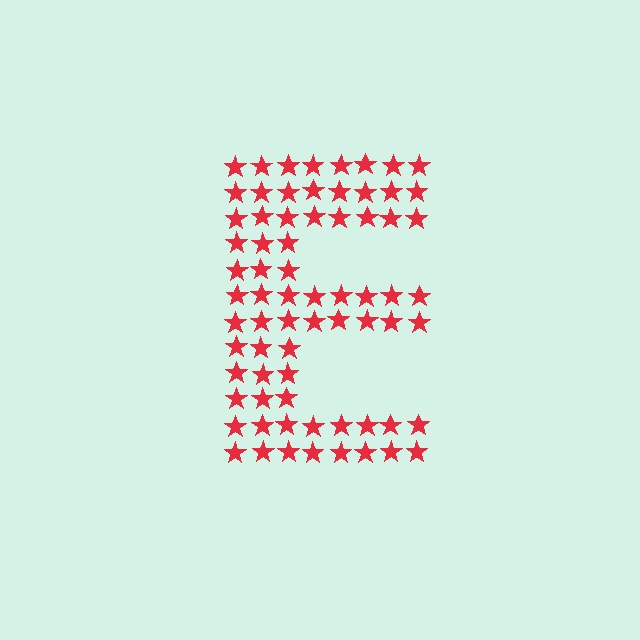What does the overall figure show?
The overall figure shows the letter E.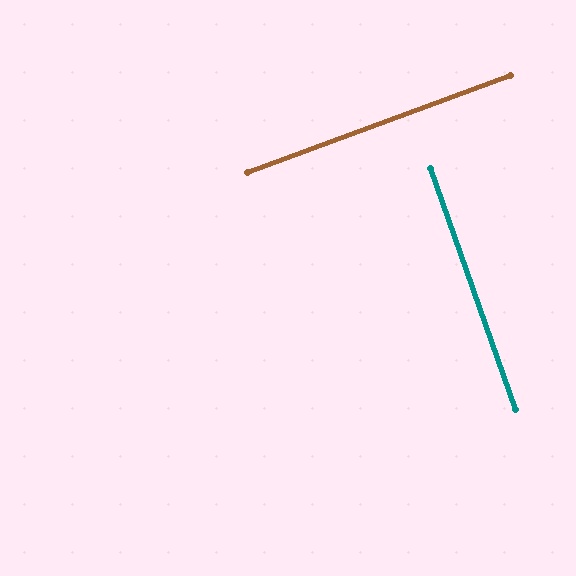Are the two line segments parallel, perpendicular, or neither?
Perpendicular — they meet at approximately 89°.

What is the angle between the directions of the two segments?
Approximately 89 degrees.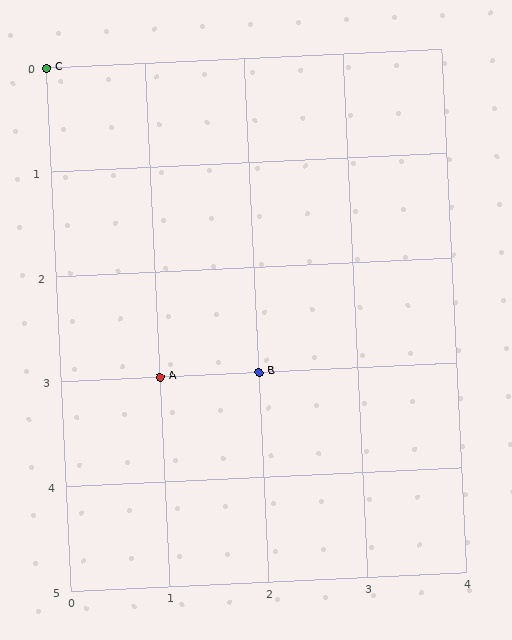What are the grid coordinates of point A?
Point A is at grid coordinates (1, 3).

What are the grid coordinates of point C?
Point C is at grid coordinates (0, 0).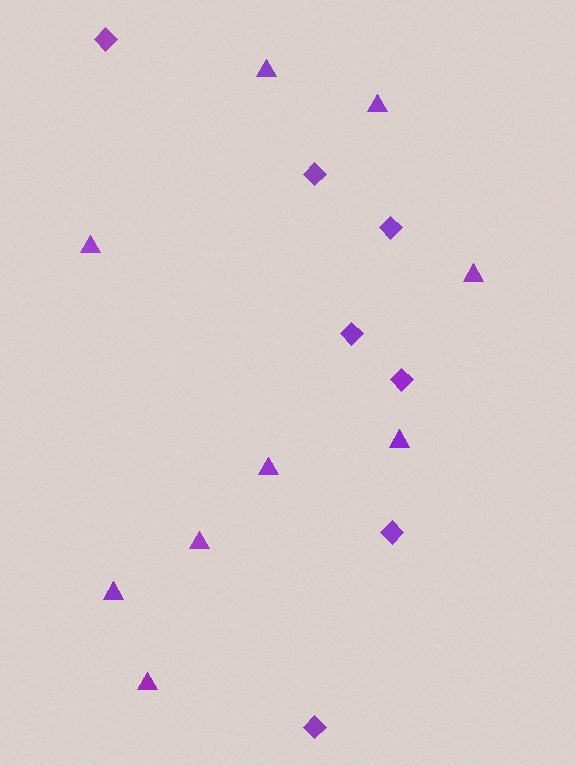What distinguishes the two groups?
There are 2 groups: one group of diamonds (7) and one group of triangles (9).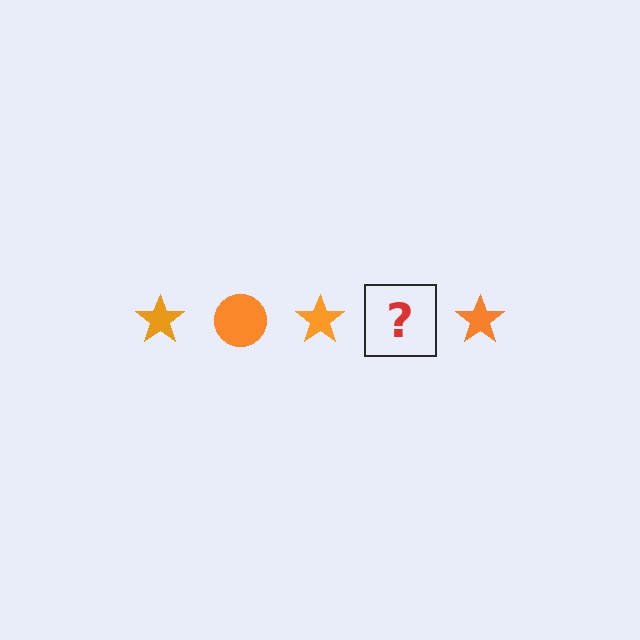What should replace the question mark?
The question mark should be replaced with an orange circle.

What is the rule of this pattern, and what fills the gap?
The rule is that the pattern cycles through star, circle shapes in orange. The gap should be filled with an orange circle.